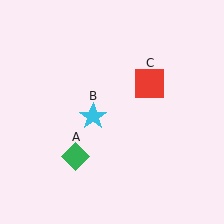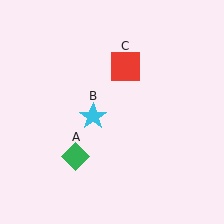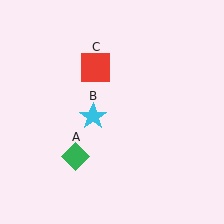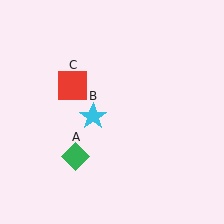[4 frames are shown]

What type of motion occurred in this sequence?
The red square (object C) rotated counterclockwise around the center of the scene.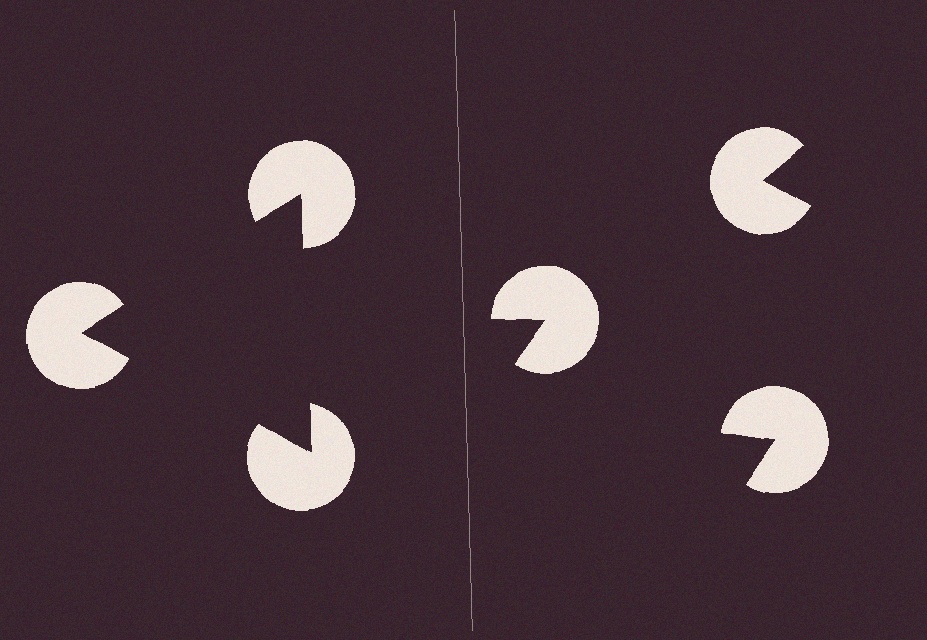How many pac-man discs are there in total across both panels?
6 — 3 on each side.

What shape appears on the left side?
An illusory triangle.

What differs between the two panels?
The pac-man discs are positioned identically on both sides; only the wedge orientations differ. On the left they align to a triangle; on the right they are misaligned.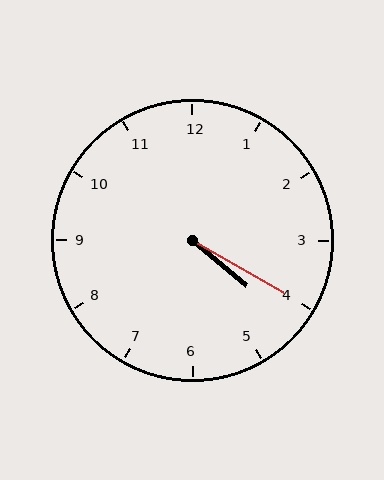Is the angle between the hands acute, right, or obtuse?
It is acute.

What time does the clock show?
4:20.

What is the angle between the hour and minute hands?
Approximately 10 degrees.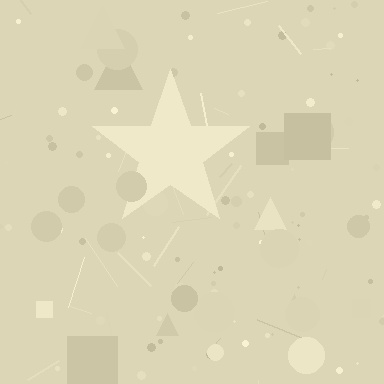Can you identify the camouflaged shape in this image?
The camouflaged shape is a star.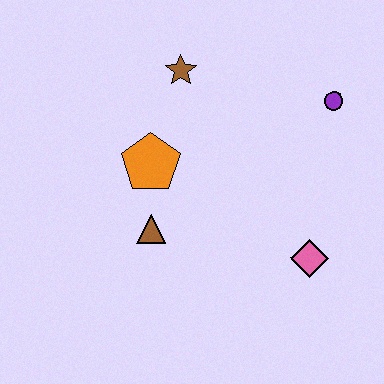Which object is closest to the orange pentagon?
The brown triangle is closest to the orange pentagon.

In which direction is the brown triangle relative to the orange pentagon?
The brown triangle is below the orange pentagon.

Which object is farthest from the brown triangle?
The purple circle is farthest from the brown triangle.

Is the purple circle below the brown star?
Yes